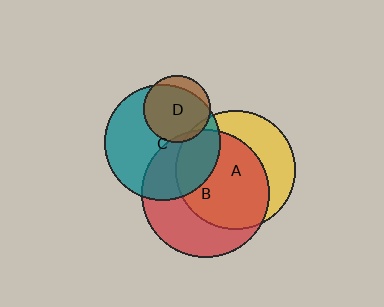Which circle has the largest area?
Circle B (red).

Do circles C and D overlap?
Yes.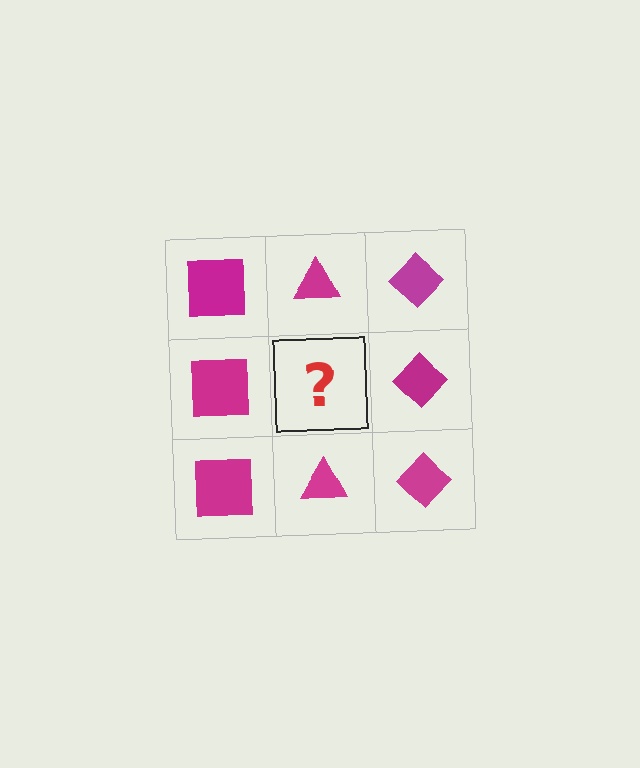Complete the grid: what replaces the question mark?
The question mark should be replaced with a magenta triangle.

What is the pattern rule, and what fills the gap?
The rule is that each column has a consistent shape. The gap should be filled with a magenta triangle.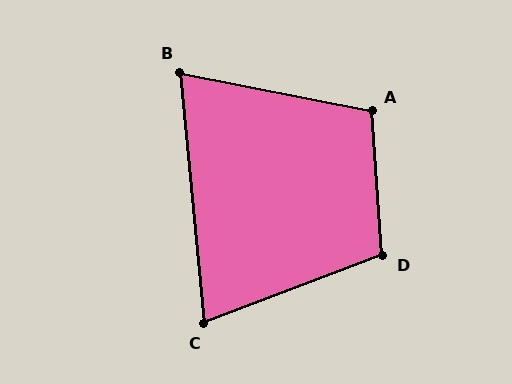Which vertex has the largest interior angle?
D, at approximately 107 degrees.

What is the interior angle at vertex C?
Approximately 75 degrees (acute).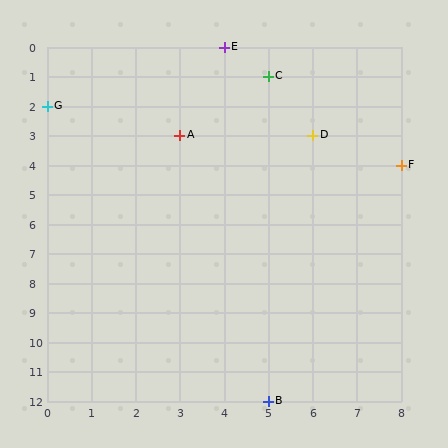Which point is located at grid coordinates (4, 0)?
Point E is at (4, 0).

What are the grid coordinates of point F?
Point F is at grid coordinates (8, 4).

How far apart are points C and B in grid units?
Points C and B are 11 rows apart.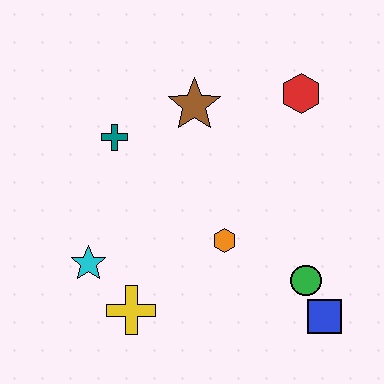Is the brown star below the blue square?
No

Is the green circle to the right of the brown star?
Yes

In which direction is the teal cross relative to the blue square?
The teal cross is to the left of the blue square.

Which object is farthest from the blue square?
The teal cross is farthest from the blue square.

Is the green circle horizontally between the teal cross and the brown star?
No